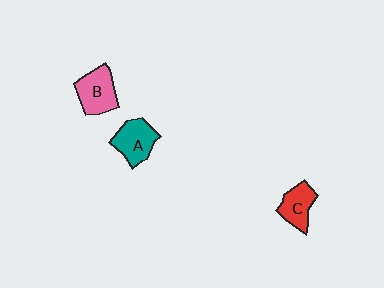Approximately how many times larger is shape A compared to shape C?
Approximately 1.2 times.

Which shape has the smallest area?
Shape C (red).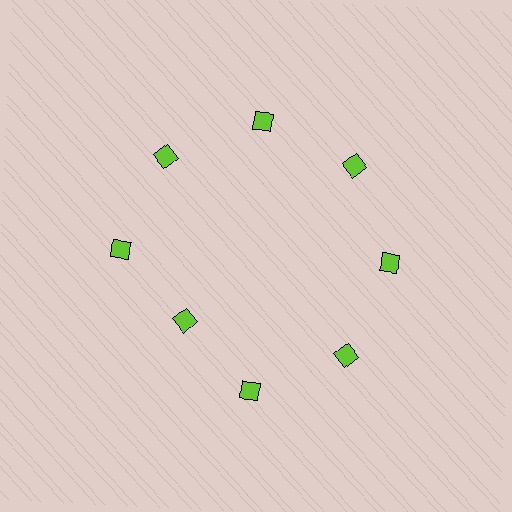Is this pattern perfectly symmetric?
No. The 8 lime diamonds are arranged in a ring, but one element near the 8 o'clock position is pulled inward toward the center, breaking the 8-fold rotational symmetry.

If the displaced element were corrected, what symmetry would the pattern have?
It would have 8-fold rotational symmetry — the pattern would map onto itself every 45 degrees.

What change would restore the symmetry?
The symmetry would be restored by moving it outward, back onto the ring so that all 8 diamonds sit at equal angles and equal distance from the center.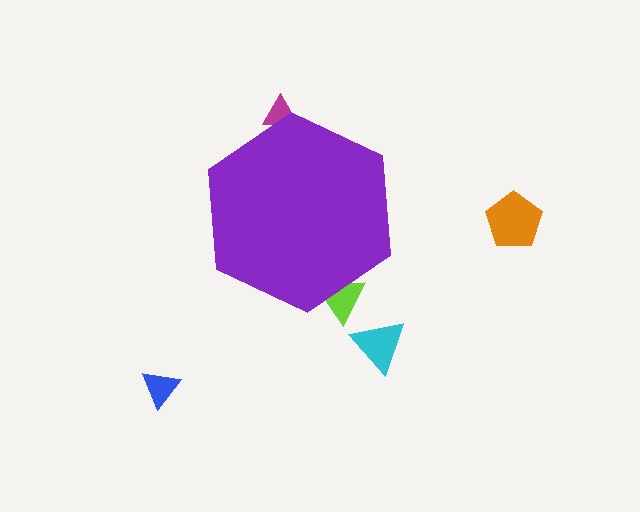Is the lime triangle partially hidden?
Yes, the lime triangle is partially hidden behind the purple hexagon.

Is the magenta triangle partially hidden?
Yes, the magenta triangle is partially hidden behind the purple hexagon.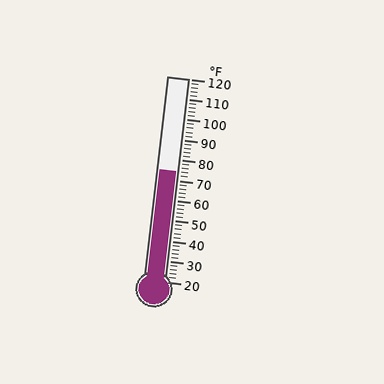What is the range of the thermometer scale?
The thermometer scale ranges from 20°F to 120°F.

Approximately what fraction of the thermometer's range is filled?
The thermometer is filled to approximately 55% of its range.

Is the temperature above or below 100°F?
The temperature is below 100°F.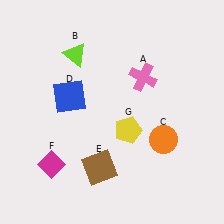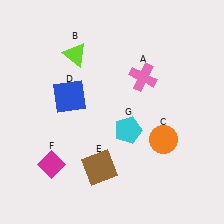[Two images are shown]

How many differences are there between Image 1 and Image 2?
There is 1 difference between the two images.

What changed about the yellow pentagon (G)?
In Image 1, G is yellow. In Image 2, it changed to cyan.